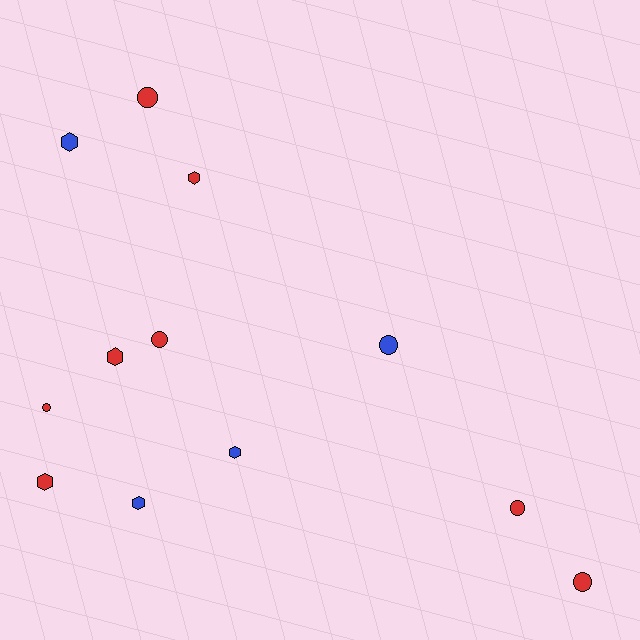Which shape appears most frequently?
Circle, with 6 objects.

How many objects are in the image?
There are 12 objects.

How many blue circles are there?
There is 1 blue circle.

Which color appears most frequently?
Red, with 8 objects.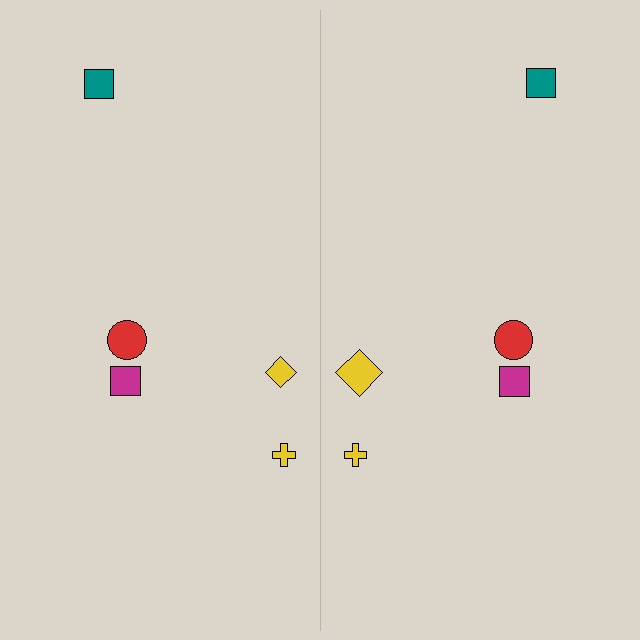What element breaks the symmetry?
The yellow diamond on the right side has a different size than its mirror counterpart.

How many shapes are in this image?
There are 10 shapes in this image.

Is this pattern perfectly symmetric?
No, the pattern is not perfectly symmetric. The yellow diamond on the right side has a different size than its mirror counterpart.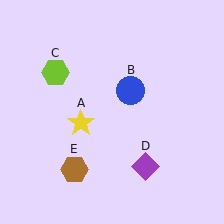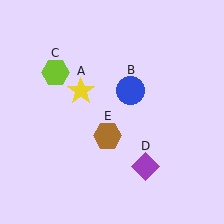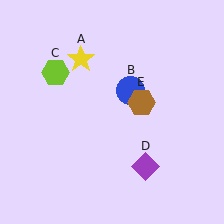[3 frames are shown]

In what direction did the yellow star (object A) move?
The yellow star (object A) moved up.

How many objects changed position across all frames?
2 objects changed position: yellow star (object A), brown hexagon (object E).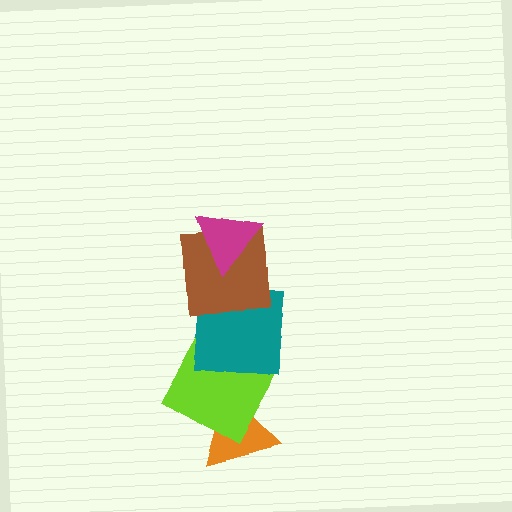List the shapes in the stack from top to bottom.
From top to bottom: the magenta triangle, the brown square, the teal square, the lime square, the orange triangle.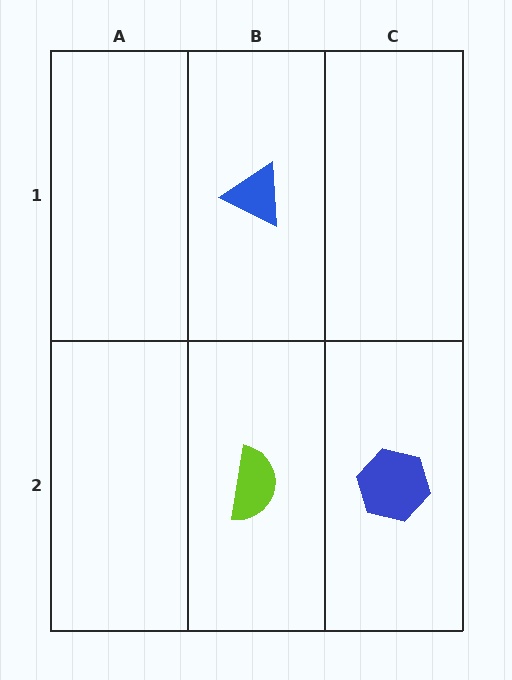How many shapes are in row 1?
1 shape.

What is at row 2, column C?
A blue hexagon.